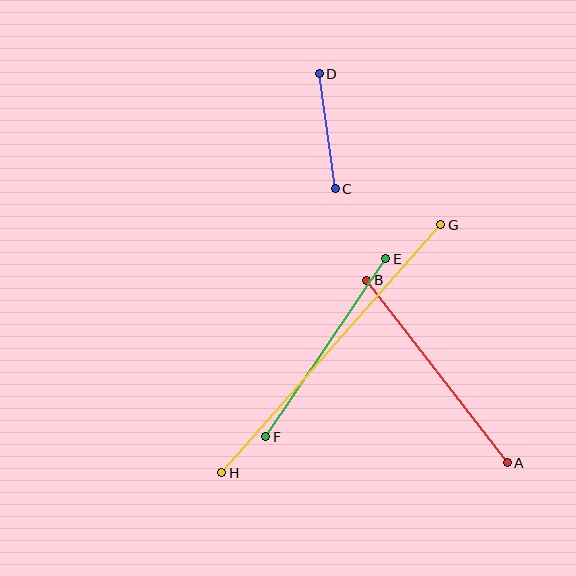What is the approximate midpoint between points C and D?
The midpoint is at approximately (327, 131) pixels.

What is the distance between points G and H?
The distance is approximately 331 pixels.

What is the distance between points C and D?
The distance is approximately 116 pixels.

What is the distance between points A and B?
The distance is approximately 231 pixels.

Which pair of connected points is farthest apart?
Points G and H are farthest apart.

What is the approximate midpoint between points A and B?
The midpoint is at approximately (437, 372) pixels.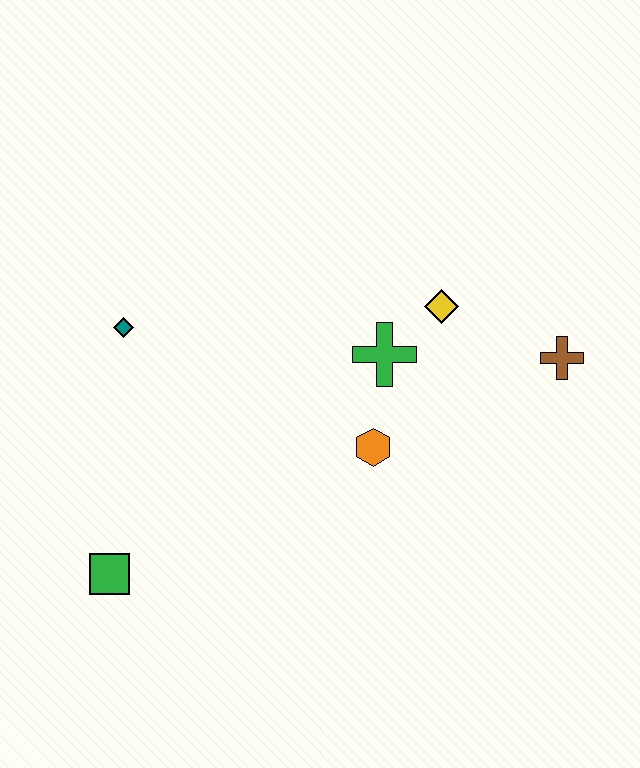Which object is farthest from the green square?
The brown cross is farthest from the green square.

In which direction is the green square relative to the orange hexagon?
The green square is to the left of the orange hexagon.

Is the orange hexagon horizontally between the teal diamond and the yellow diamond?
Yes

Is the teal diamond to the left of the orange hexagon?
Yes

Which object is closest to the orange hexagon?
The green cross is closest to the orange hexagon.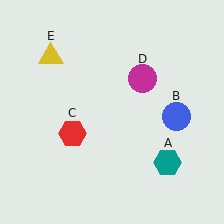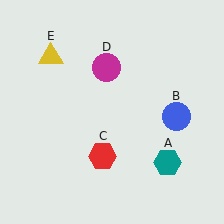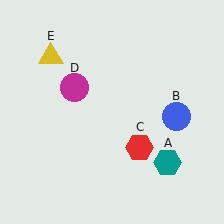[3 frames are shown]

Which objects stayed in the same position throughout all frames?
Teal hexagon (object A) and blue circle (object B) and yellow triangle (object E) remained stationary.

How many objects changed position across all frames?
2 objects changed position: red hexagon (object C), magenta circle (object D).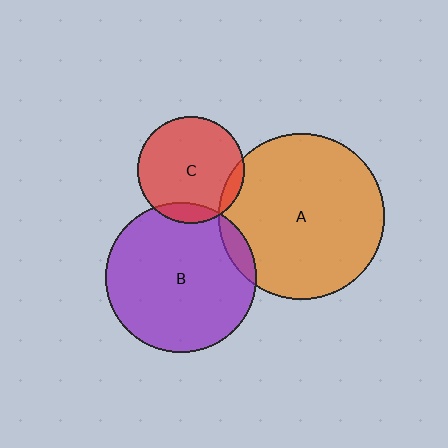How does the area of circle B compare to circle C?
Approximately 2.0 times.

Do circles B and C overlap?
Yes.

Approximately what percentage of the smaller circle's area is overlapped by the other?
Approximately 10%.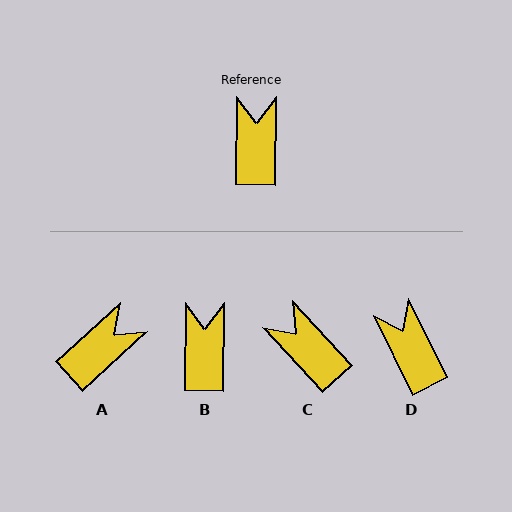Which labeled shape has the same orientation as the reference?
B.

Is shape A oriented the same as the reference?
No, it is off by about 47 degrees.